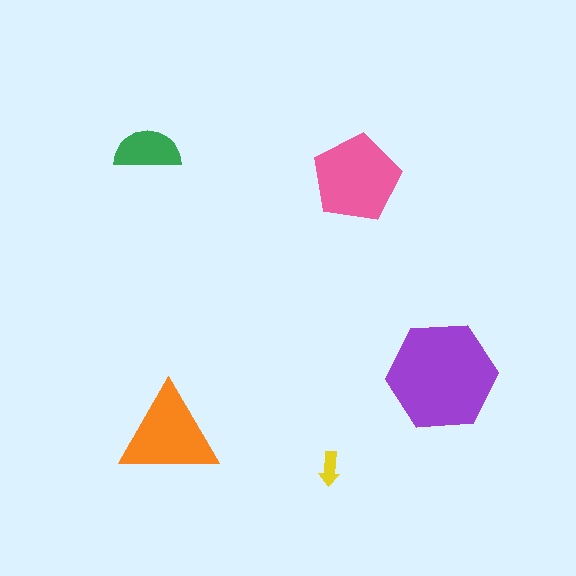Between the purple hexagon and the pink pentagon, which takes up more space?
The purple hexagon.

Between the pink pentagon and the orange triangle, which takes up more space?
The pink pentagon.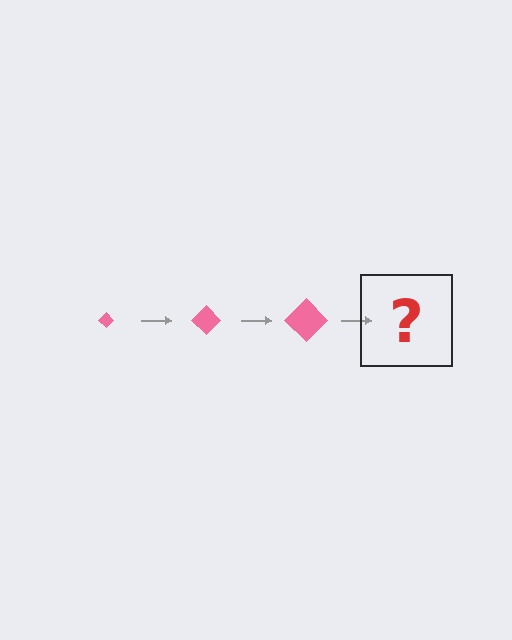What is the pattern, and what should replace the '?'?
The pattern is that the diamond gets progressively larger each step. The '?' should be a pink diamond, larger than the previous one.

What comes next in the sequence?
The next element should be a pink diamond, larger than the previous one.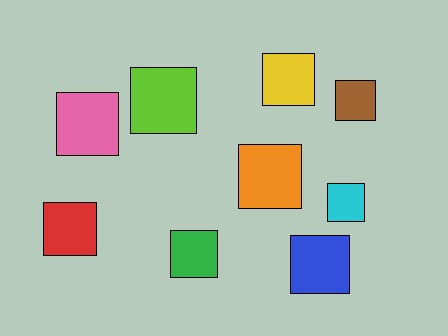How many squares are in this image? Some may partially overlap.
There are 9 squares.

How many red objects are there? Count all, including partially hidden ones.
There is 1 red object.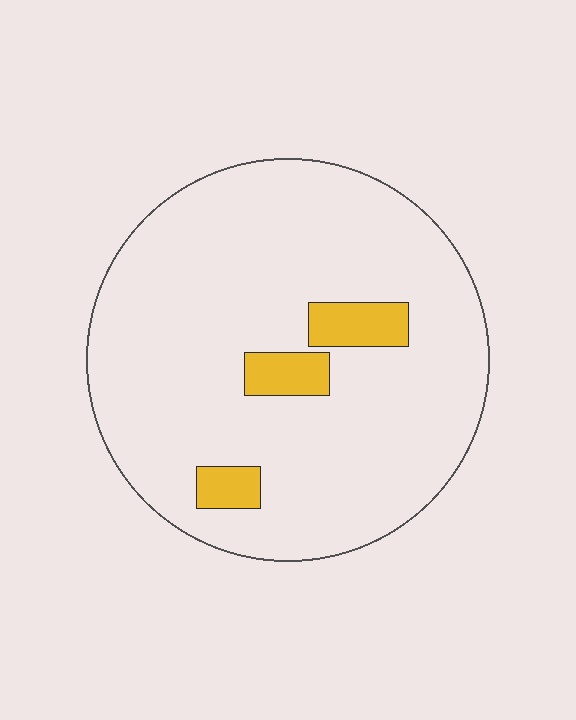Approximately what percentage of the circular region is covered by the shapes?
Approximately 10%.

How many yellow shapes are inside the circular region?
3.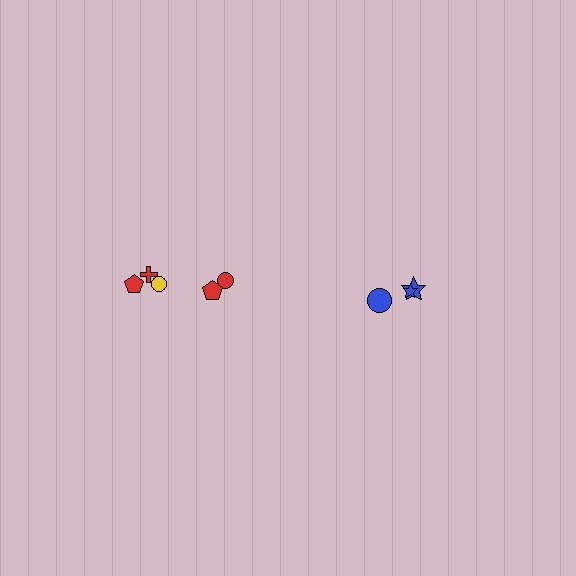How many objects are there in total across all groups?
There are 8 objects.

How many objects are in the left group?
There are 5 objects.